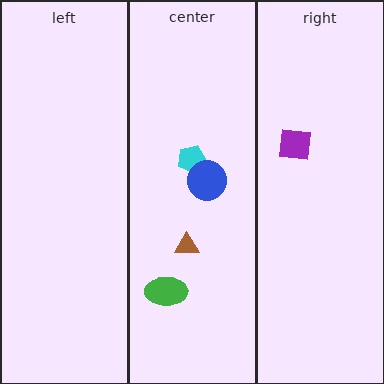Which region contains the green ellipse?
The center region.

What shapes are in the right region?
The purple square.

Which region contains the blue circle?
The center region.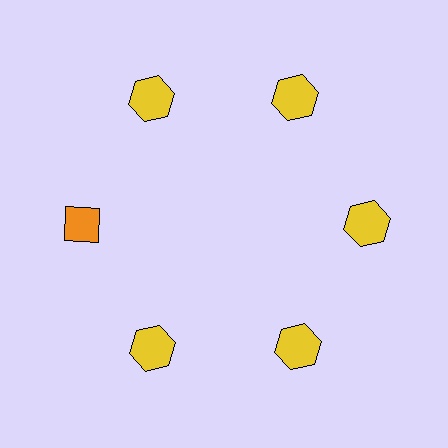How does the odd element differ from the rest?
It differs in both color (orange instead of yellow) and shape (diamond instead of hexagon).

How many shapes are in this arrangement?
There are 6 shapes arranged in a ring pattern.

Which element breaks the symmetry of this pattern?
The orange diamond at roughly the 9 o'clock position breaks the symmetry. All other shapes are yellow hexagons.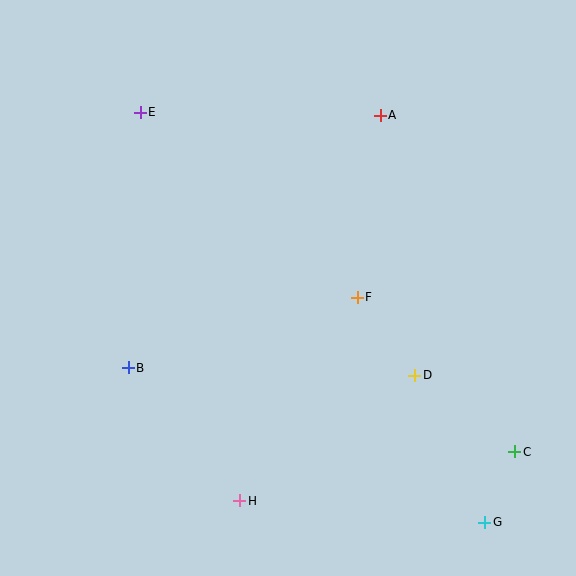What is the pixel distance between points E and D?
The distance between E and D is 380 pixels.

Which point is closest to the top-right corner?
Point A is closest to the top-right corner.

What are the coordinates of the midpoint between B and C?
The midpoint between B and C is at (322, 410).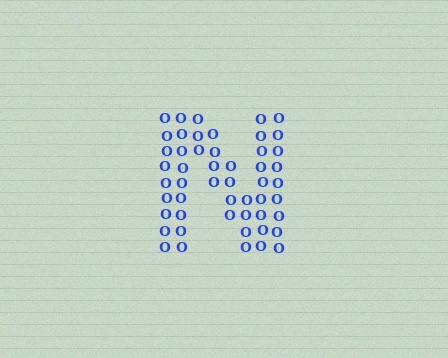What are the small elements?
The small elements are letter O's.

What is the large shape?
The large shape is the letter N.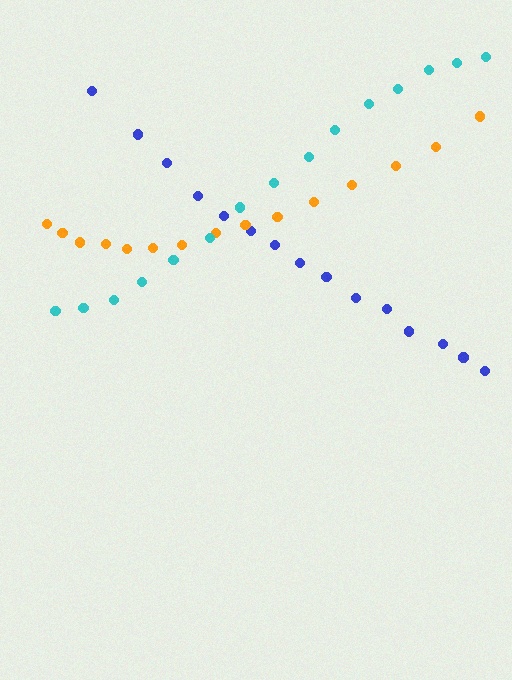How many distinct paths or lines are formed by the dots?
There are 3 distinct paths.